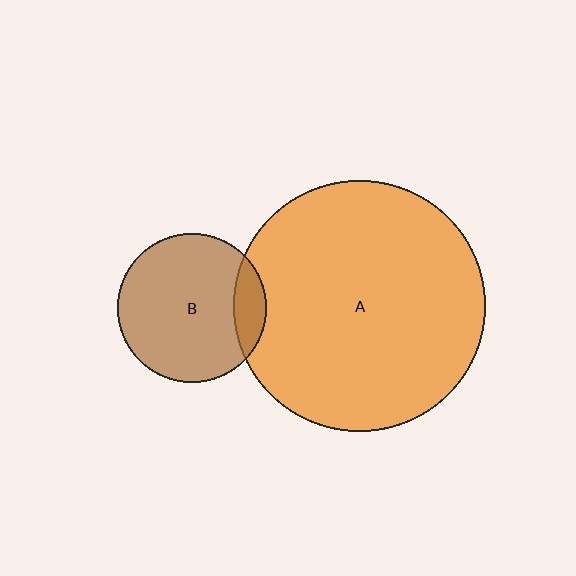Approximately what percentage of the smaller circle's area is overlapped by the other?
Approximately 15%.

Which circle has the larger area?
Circle A (orange).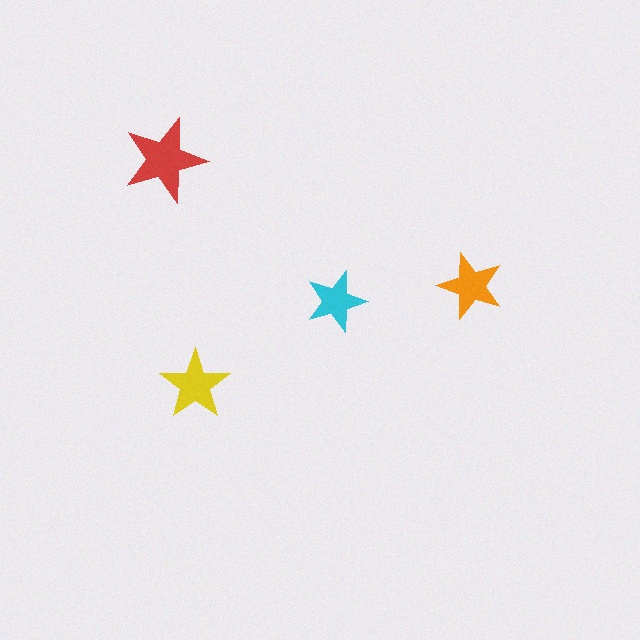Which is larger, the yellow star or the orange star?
The yellow one.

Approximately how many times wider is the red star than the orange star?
About 1.5 times wider.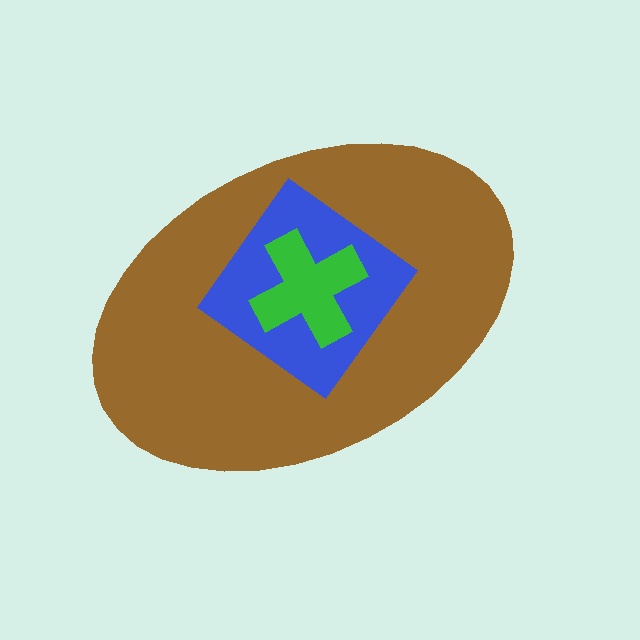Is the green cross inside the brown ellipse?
Yes.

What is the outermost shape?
The brown ellipse.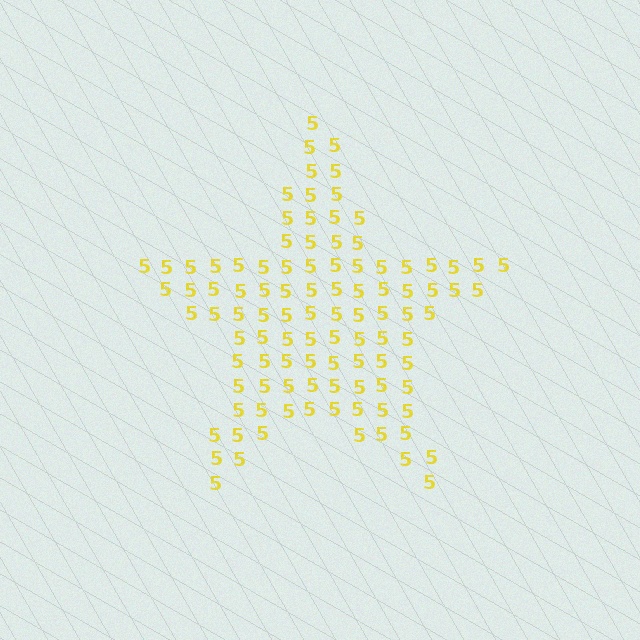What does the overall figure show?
The overall figure shows a star.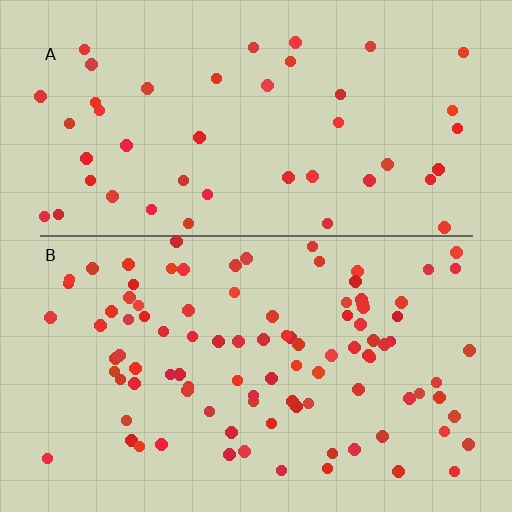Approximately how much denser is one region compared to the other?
Approximately 2.1× — region B over region A.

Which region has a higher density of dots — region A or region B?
B (the bottom).